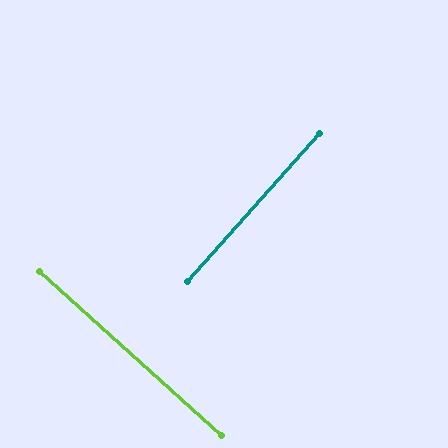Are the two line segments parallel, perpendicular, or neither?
Perpendicular — they meet at approximately 90°.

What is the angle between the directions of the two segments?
Approximately 90 degrees.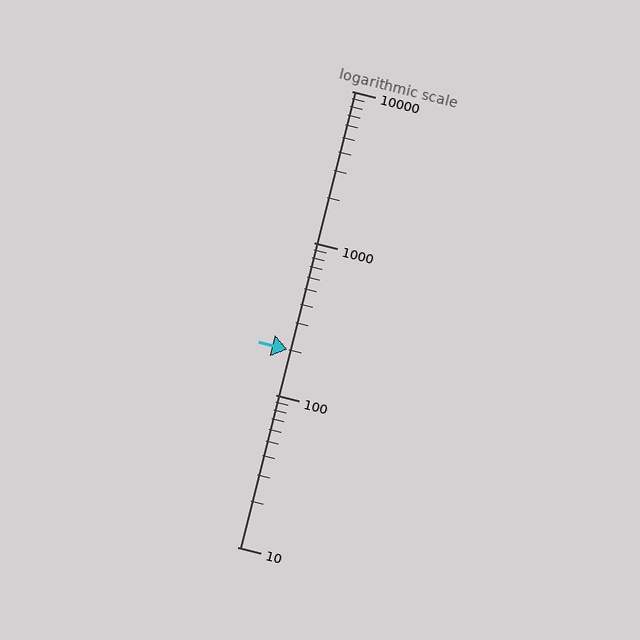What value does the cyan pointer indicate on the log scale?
The pointer indicates approximately 200.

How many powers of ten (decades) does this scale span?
The scale spans 3 decades, from 10 to 10000.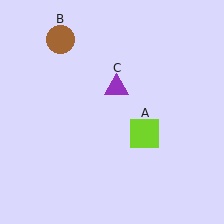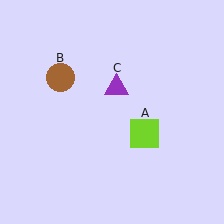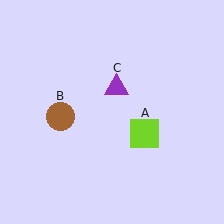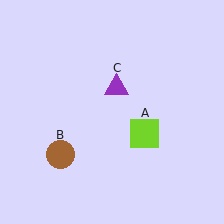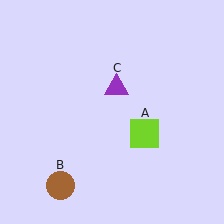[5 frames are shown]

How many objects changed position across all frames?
1 object changed position: brown circle (object B).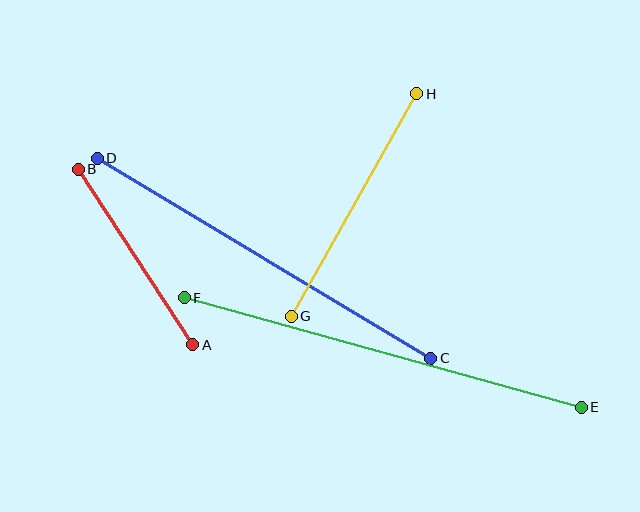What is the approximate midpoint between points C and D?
The midpoint is at approximately (264, 258) pixels.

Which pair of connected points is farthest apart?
Points E and F are farthest apart.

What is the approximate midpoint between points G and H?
The midpoint is at approximately (354, 205) pixels.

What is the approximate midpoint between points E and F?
The midpoint is at approximately (383, 353) pixels.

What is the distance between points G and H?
The distance is approximately 255 pixels.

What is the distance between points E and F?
The distance is approximately 412 pixels.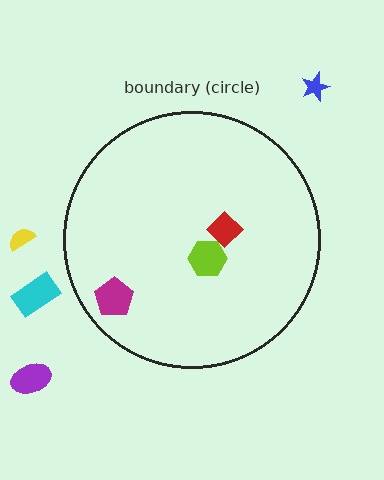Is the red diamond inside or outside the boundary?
Inside.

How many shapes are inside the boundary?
3 inside, 4 outside.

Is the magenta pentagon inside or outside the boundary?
Inside.